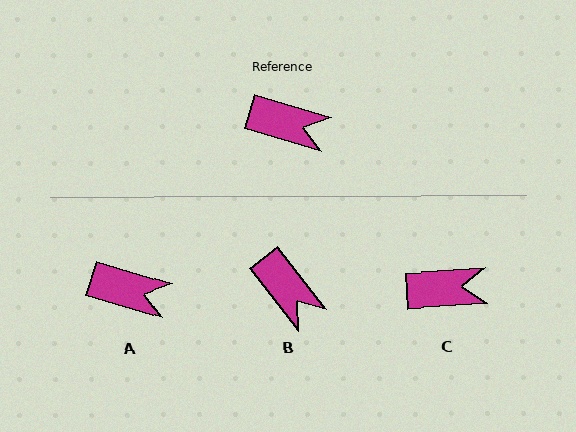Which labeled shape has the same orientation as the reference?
A.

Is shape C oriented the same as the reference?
No, it is off by about 21 degrees.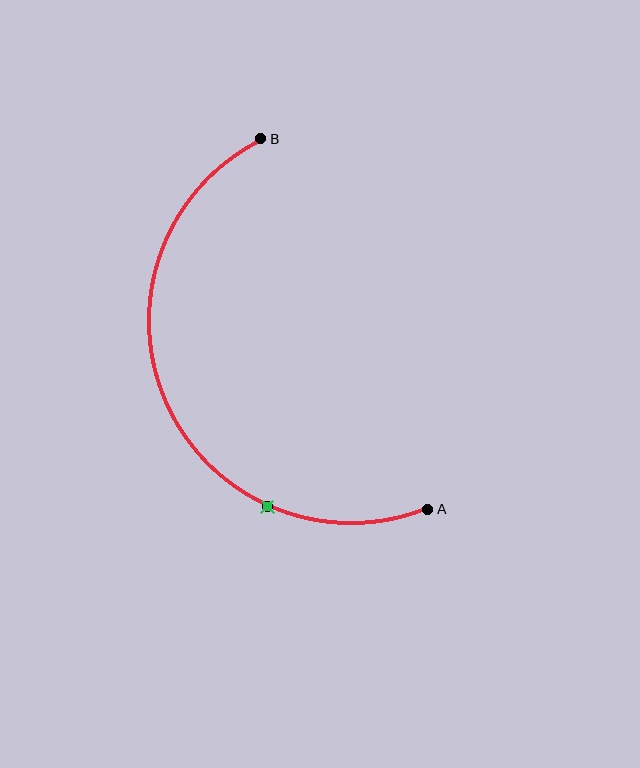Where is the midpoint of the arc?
The arc midpoint is the point on the curve farthest from the straight line joining A and B. It sits to the left of that line.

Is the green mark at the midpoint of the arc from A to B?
No. The green mark lies on the arc but is closer to endpoint A. The arc midpoint would be at the point on the curve equidistant along the arc from both A and B.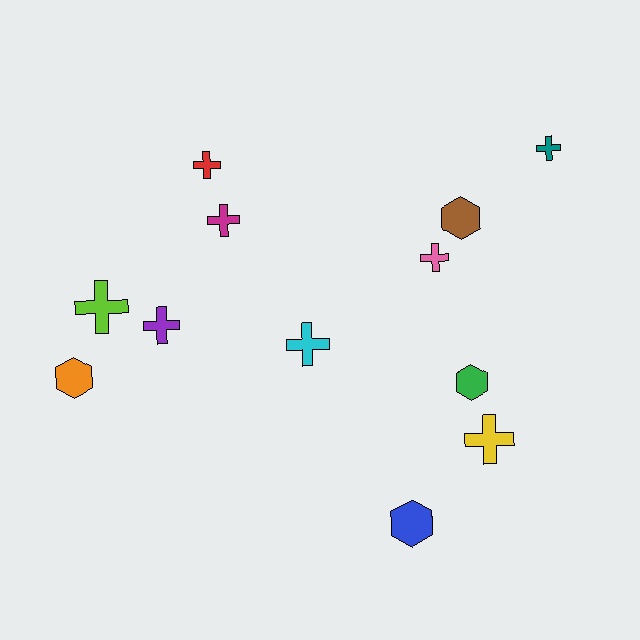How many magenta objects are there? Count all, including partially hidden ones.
There is 1 magenta object.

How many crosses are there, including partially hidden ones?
There are 8 crosses.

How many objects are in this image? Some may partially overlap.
There are 12 objects.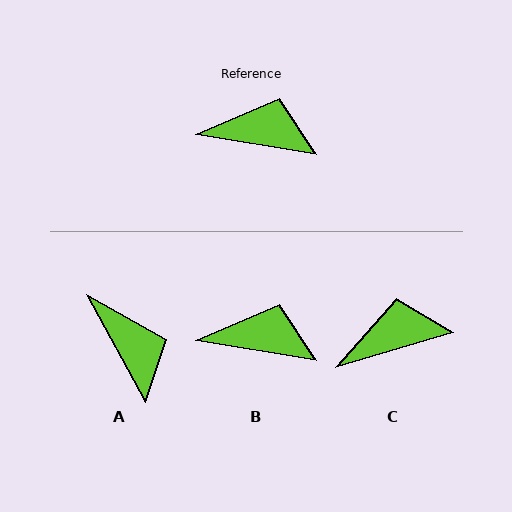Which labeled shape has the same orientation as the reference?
B.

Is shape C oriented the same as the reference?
No, it is off by about 26 degrees.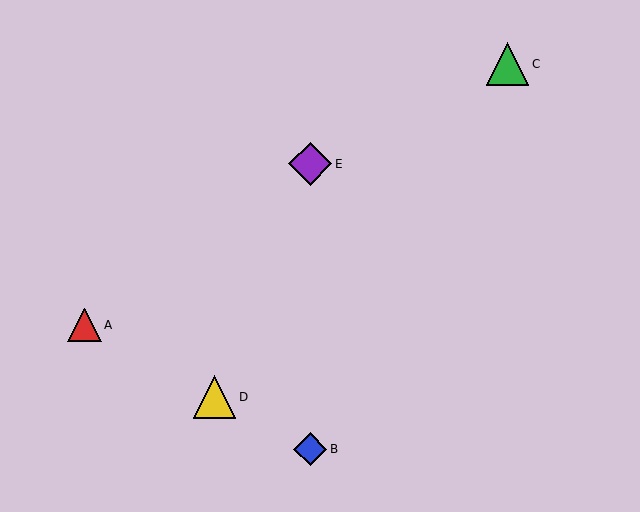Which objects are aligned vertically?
Objects B, E are aligned vertically.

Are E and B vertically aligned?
Yes, both are at x≈310.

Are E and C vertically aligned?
No, E is at x≈310 and C is at x≈507.